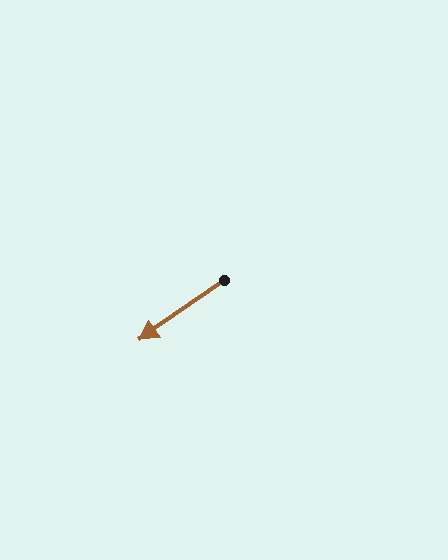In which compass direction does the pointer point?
Southwest.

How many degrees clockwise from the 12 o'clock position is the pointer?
Approximately 235 degrees.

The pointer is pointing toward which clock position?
Roughly 8 o'clock.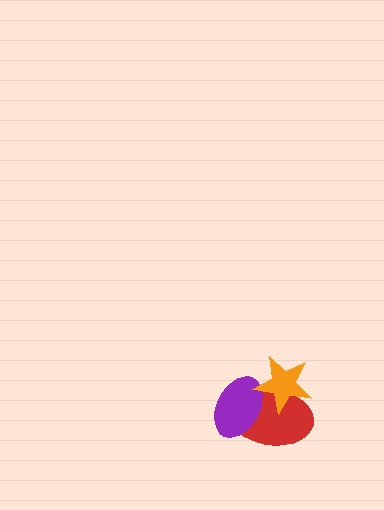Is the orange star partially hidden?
No, no other shape covers it.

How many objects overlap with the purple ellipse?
2 objects overlap with the purple ellipse.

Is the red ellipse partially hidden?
Yes, it is partially covered by another shape.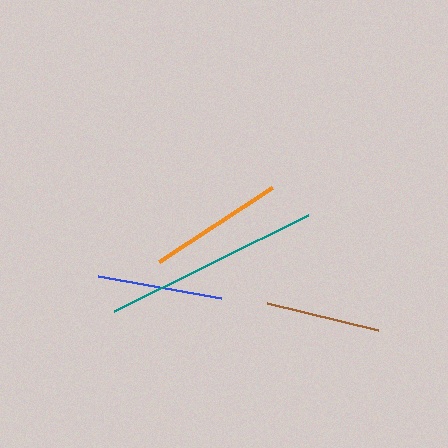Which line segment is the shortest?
The brown line is the shortest at approximately 114 pixels.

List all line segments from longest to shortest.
From longest to shortest: teal, orange, blue, brown.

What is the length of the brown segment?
The brown segment is approximately 114 pixels long.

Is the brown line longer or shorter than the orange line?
The orange line is longer than the brown line.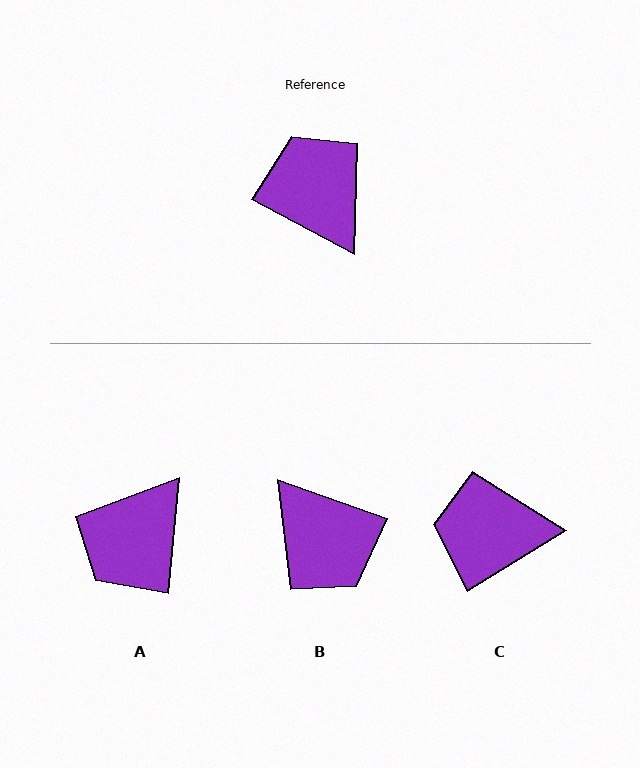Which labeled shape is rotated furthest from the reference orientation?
B, about 172 degrees away.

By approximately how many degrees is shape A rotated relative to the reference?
Approximately 113 degrees counter-clockwise.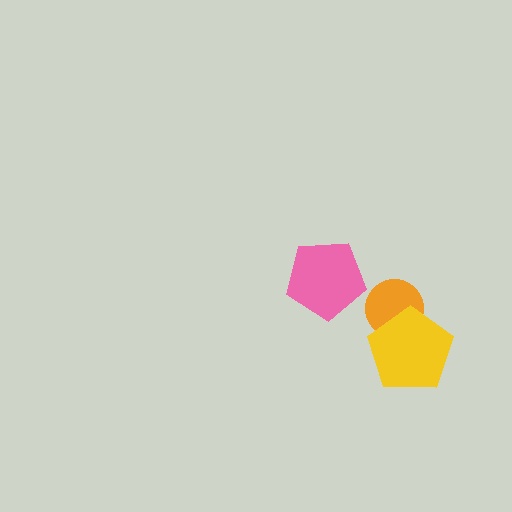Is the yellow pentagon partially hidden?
No, no other shape covers it.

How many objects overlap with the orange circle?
1 object overlaps with the orange circle.